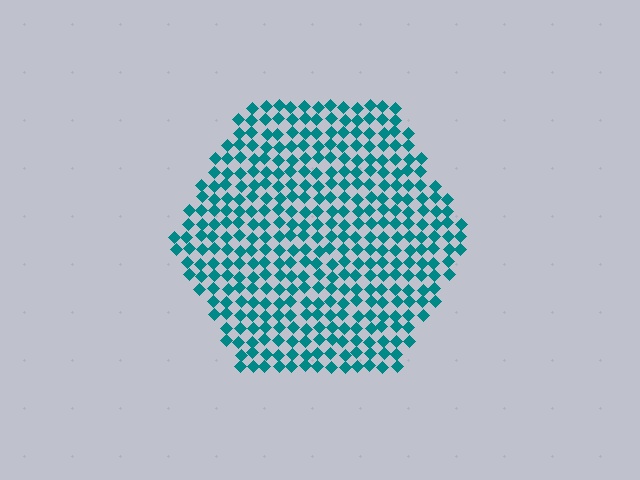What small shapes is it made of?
It is made of small diamonds.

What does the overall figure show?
The overall figure shows a hexagon.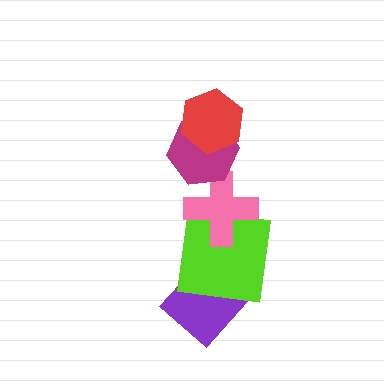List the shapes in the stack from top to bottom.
From top to bottom: the red hexagon, the magenta hexagon, the pink cross, the lime square, the purple diamond.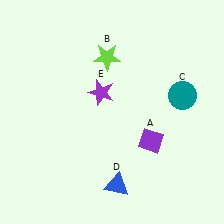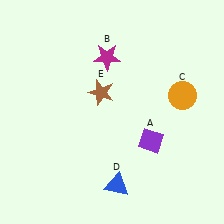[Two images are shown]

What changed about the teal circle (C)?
In Image 1, C is teal. In Image 2, it changed to orange.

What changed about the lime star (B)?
In Image 1, B is lime. In Image 2, it changed to magenta.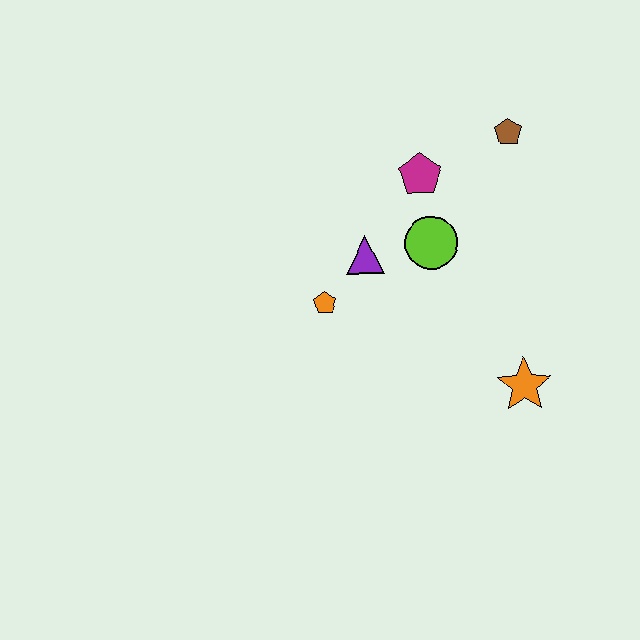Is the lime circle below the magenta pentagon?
Yes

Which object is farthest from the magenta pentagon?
The orange star is farthest from the magenta pentagon.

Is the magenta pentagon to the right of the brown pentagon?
No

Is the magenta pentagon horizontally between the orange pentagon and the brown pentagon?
Yes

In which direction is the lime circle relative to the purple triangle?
The lime circle is to the right of the purple triangle.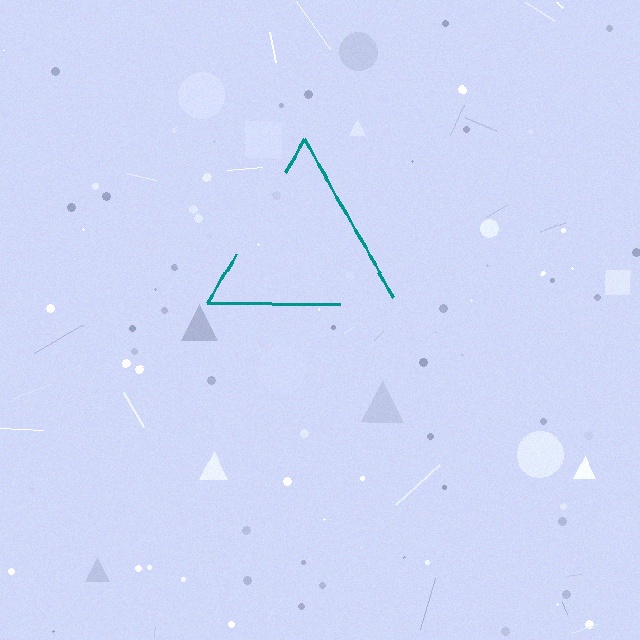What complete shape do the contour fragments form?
The contour fragments form a triangle.